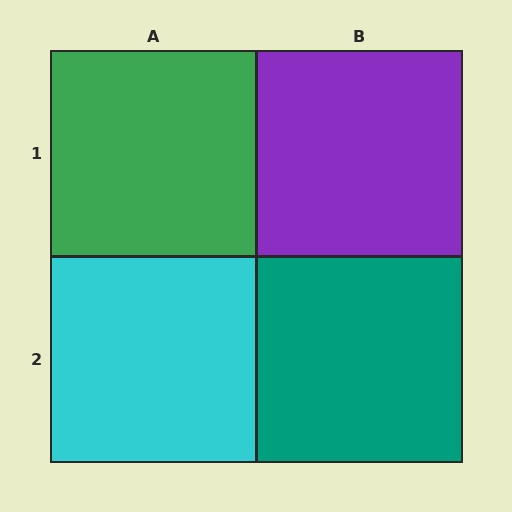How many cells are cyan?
1 cell is cyan.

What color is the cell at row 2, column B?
Teal.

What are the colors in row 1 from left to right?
Green, purple.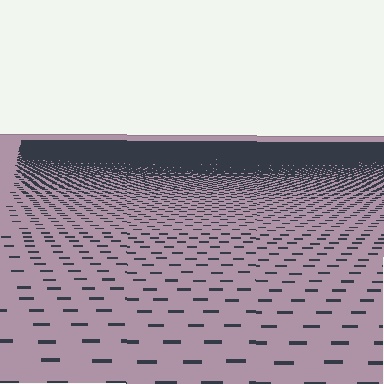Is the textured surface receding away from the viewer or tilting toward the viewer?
The surface is receding away from the viewer. Texture elements get smaller and denser toward the top.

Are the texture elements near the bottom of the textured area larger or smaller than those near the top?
Larger. Near the bottom, elements are closer to the viewer and appear at a bigger on-screen size.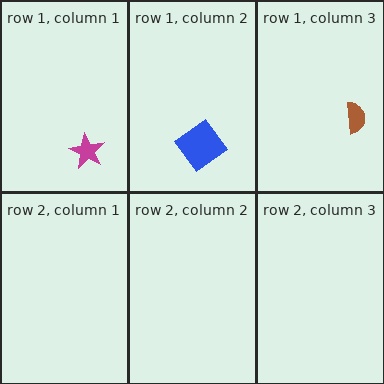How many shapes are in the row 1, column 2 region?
1.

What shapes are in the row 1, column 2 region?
The blue diamond.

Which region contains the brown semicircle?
The row 1, column 3 region.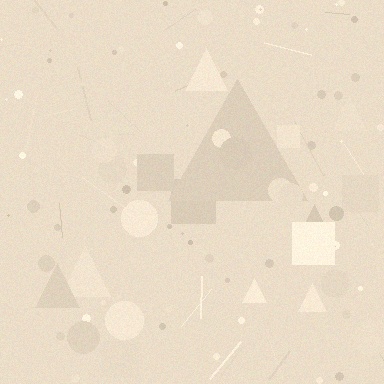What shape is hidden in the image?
A triangle is hidden in the image.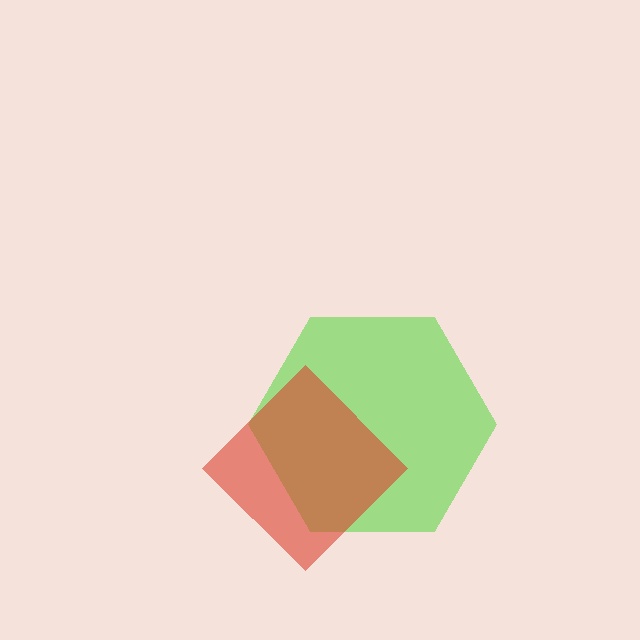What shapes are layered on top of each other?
The layered shapes are: a lime hexagon, a red diamond.